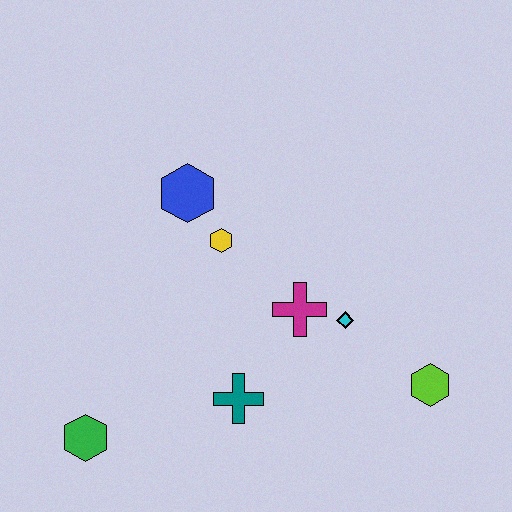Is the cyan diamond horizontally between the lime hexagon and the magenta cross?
Yes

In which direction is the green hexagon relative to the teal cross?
The green hexagon is to the left of the teal cross.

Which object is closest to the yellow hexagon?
The blue hexagon is closest to the yellow hexagon.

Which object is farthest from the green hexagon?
The lime hexagon is farthest from the green hexagon.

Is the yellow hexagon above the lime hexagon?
Yes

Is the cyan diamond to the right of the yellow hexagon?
Yes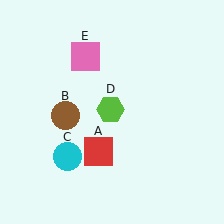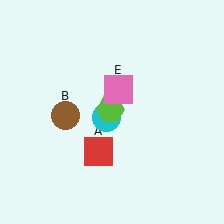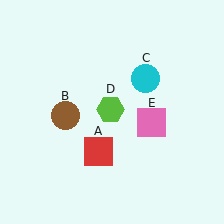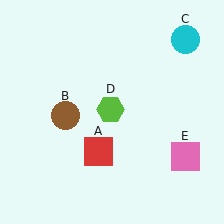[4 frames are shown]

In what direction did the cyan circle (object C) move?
The cyan circle (object C) moved up and to the right.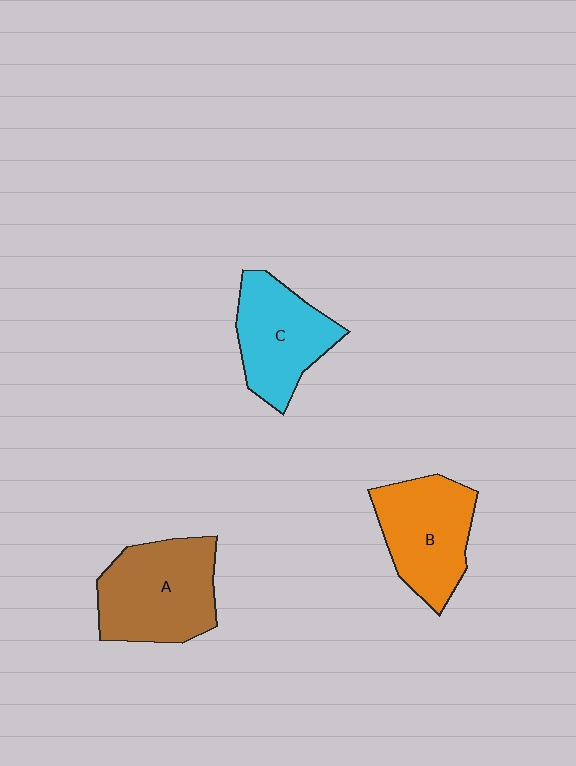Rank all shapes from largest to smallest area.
From largest to smallest: A (brown), B (orange), C (cyan).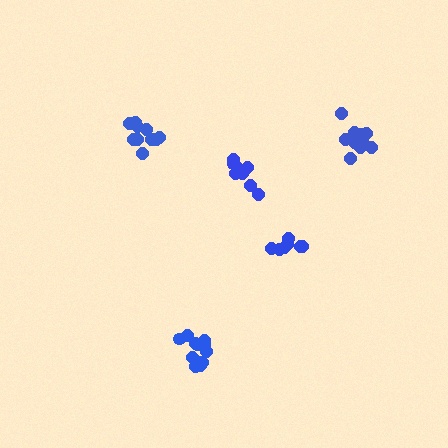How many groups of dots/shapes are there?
There are 5 groups.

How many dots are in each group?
Group 1: 8 dots, Group 2: 7 dots, Group 3: 12 dots, Group 4: 11 dots, Group 5: 10 dots (48 total).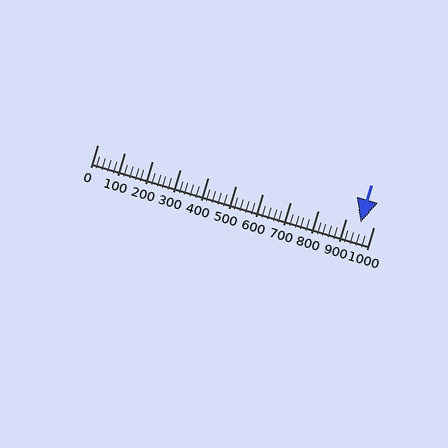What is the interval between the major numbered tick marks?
The major tick marks are spaced 100 units apart.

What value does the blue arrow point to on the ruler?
The blue arrow points to approximately 952.